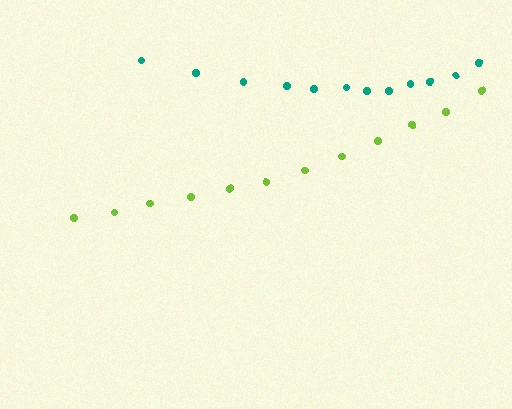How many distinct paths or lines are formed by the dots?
There are 2 distinct paths.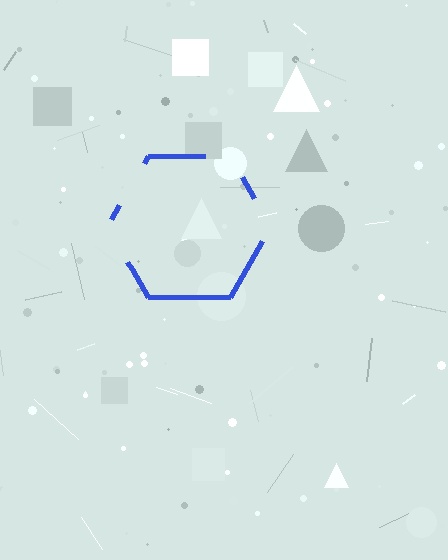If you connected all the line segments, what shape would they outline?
They would outline a hexagon.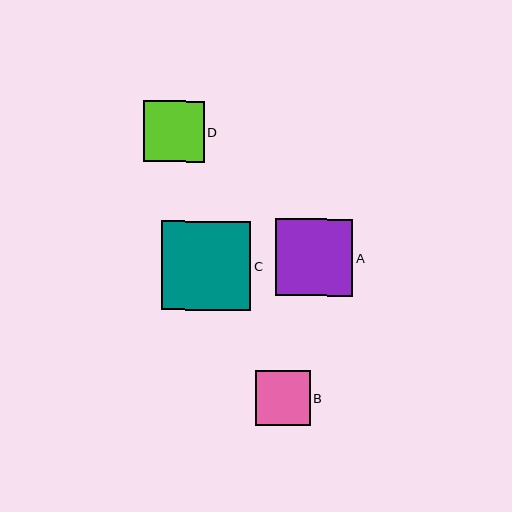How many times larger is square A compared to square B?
Square A is approximately 1.4 times the size of square B.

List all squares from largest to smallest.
From largest to smallest: C, A, D, B.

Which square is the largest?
Square C is the largest with a size of approximately 90 pixels.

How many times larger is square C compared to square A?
Square C is approximately 1.2 times the size of square A.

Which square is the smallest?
Square B is the smallest with a size of approximately 55 pixels.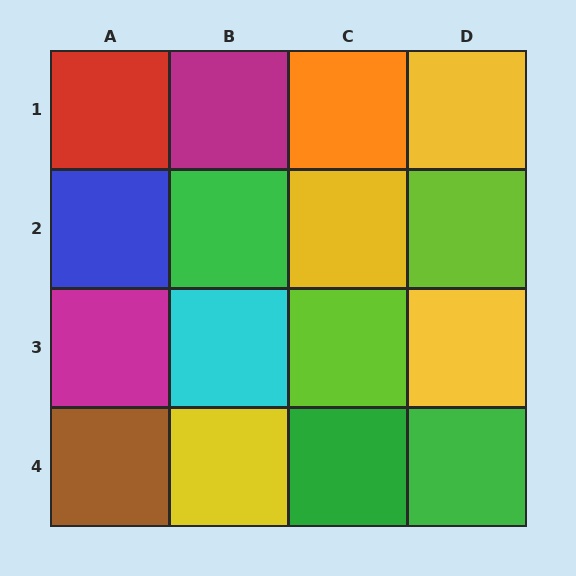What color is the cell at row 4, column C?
Green.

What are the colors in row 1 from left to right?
Red, magenta, orange, yellow.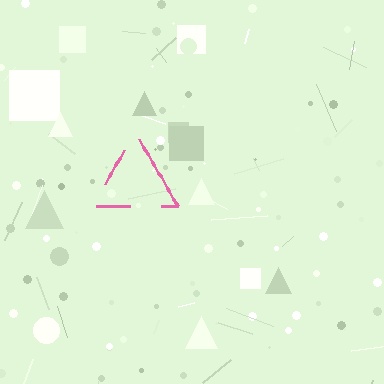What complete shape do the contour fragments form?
The contour fragments form a triangle.